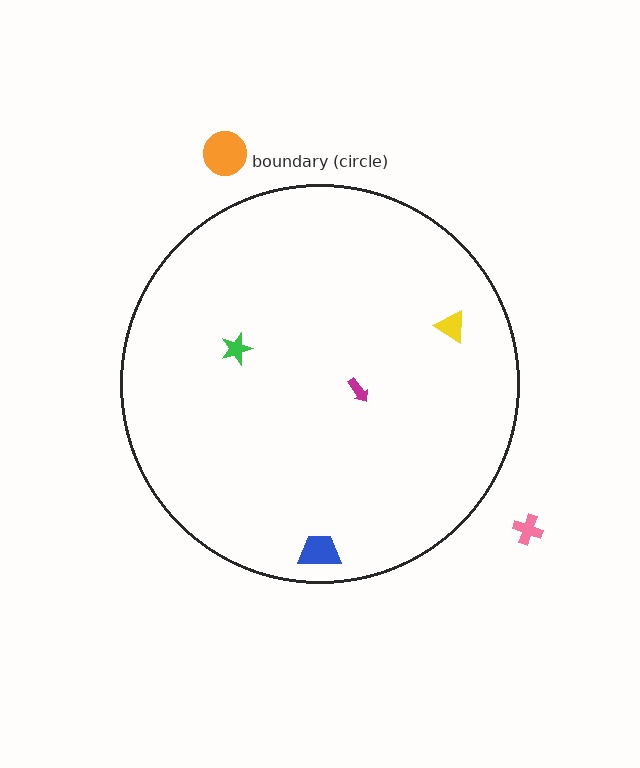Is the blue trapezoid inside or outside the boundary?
Inside.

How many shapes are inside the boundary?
4 inside, 2 outside.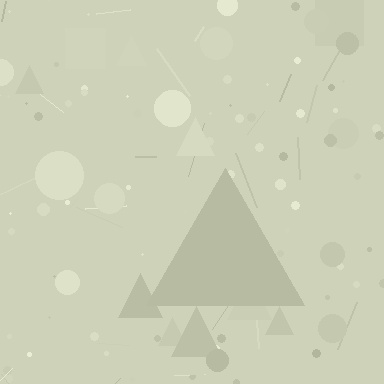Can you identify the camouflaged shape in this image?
The camouflaged shape is a triangle.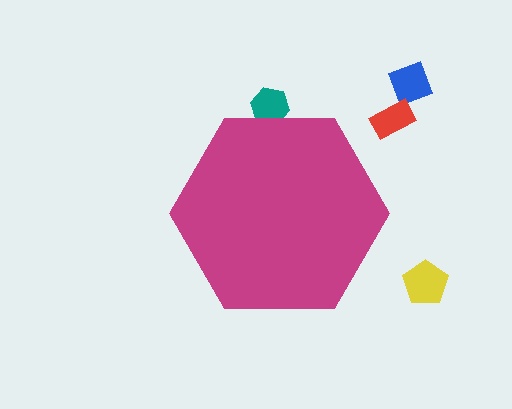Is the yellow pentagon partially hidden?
No, the yellow pentagon is fully visible.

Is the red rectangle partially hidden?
No, the red rectangle is fully visible.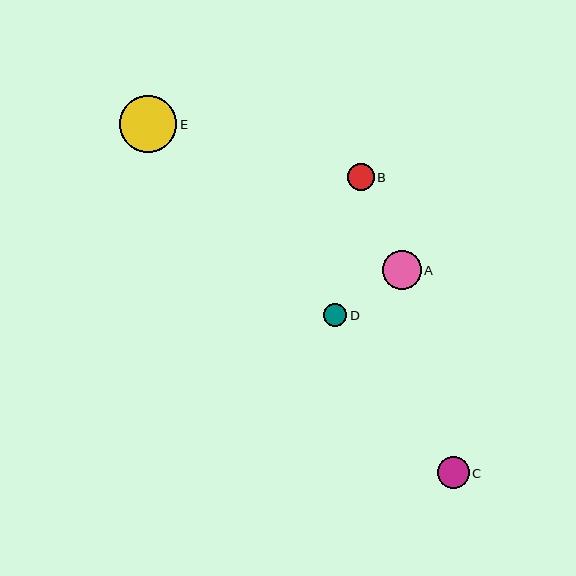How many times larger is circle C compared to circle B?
Circle C is approximately 1.2 times the size of circle B.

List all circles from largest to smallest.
From largest to smallest: E, A, C, B, D.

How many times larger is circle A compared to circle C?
Circle A is approximately 1.2 times the size of circle C.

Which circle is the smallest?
Circle D is the smallest with a size of approximately 23 pixels.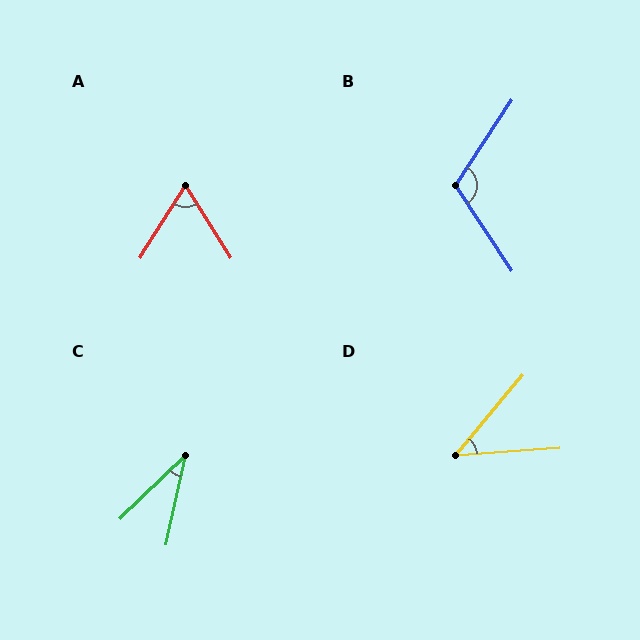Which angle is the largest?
B, at approximately 113 degrees.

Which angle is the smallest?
C, at approximately 33 degrees.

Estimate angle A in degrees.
Approximately 64 degrees.